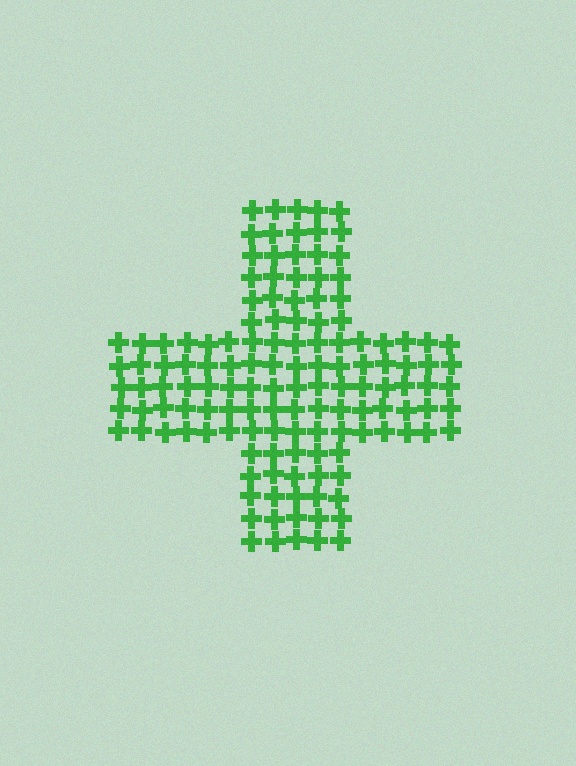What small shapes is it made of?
It is made of small crosses.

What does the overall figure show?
The overall figure shows a cross.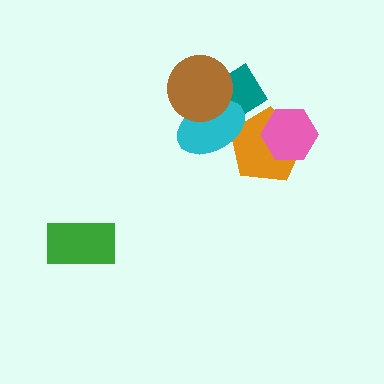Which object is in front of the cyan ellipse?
The brown circle is in front of the cyan ellipse.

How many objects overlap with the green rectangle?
0 objects overlap with the green rectangle.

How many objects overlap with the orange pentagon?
3 objects overlap with the orange pentagon.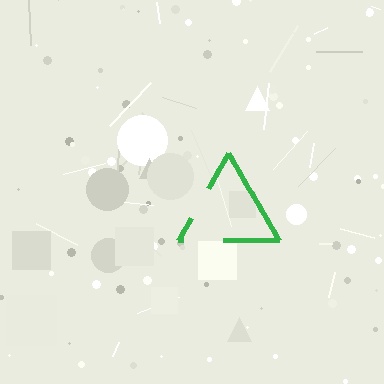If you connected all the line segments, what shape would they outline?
They would outline a triangle.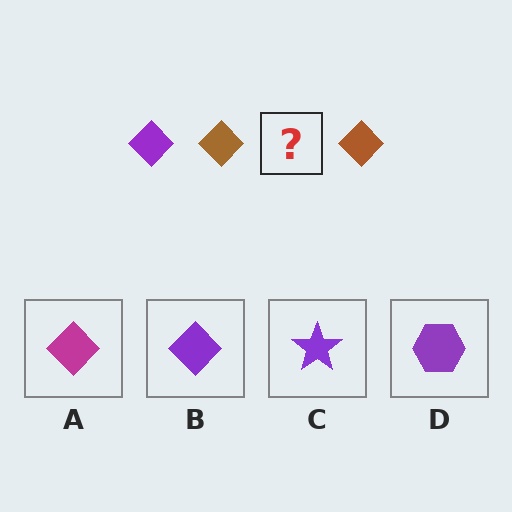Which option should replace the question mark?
Option B.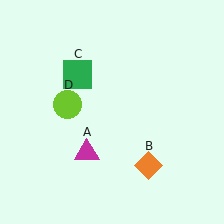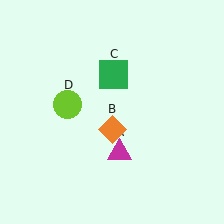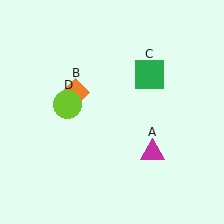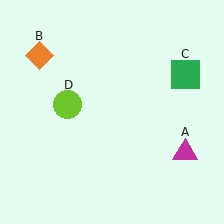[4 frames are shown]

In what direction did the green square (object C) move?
The green square (object C) moved right.